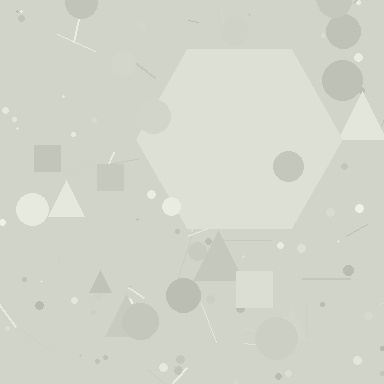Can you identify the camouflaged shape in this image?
The camouflaged shape is a hexagon.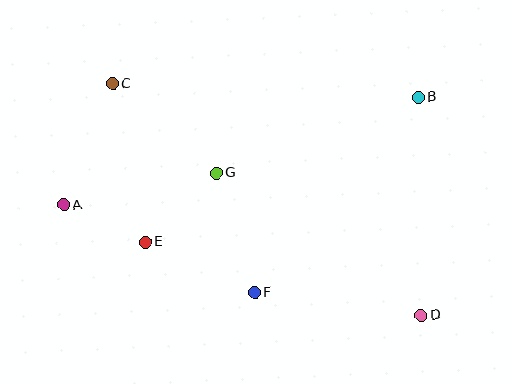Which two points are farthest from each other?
Points C and D are farthest from each other.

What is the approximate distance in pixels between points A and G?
The distance between A and G is approximately 156 pixels.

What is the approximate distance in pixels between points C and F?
The distance between C and F is approximately 252 pixels.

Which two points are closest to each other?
Points A and E are closest to each other.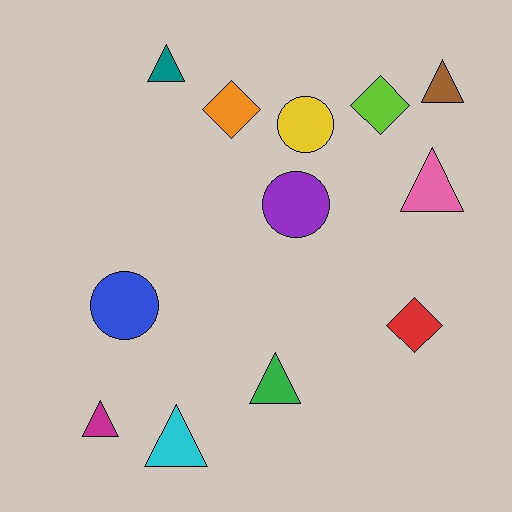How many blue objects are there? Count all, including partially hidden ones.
There is 1 blue object.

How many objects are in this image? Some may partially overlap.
There are 12 objects.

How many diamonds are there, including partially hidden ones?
There are 3 diamonds.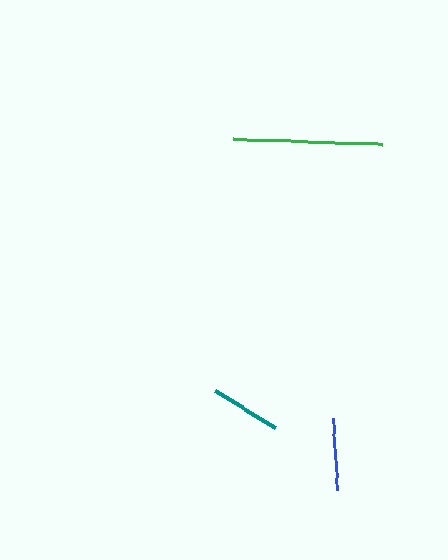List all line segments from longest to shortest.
From longest to shortest: green, blue, teal.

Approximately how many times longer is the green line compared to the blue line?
The green line is approximately 2.1 times the length of the blue line.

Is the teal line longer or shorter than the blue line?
The blue line is longer than the teal line.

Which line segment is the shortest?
The teal line is the shortest at approximately 70 pixels.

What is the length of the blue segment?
The blue segment is approximately 72 pixels long.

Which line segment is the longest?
The green line is the longest at approximately 149 pixels.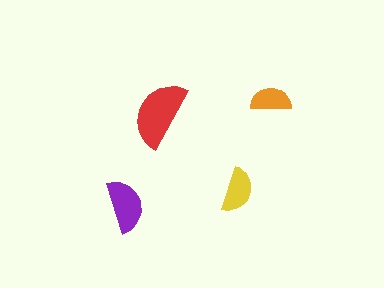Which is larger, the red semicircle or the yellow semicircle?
The red one.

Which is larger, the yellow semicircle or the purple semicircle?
The purple one.